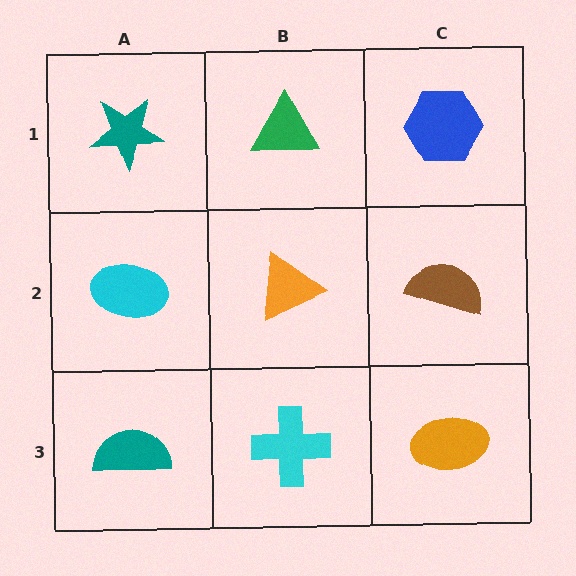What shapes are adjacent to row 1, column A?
A cyan ellipse (row 2, column A), a green triangle (row 1, column B).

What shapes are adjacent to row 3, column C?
A brown semicircle (row 2, column C), a cyan cross (row 3, column B).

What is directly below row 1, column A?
A cyan ellipse.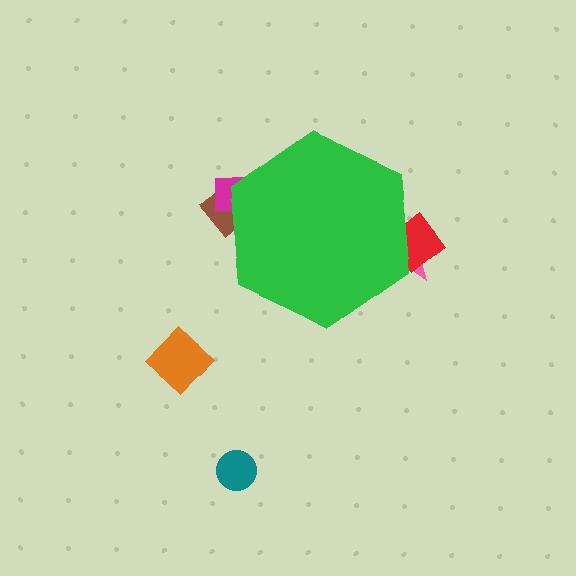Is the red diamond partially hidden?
Yes, the red diamond is partially hidden behind the green hexagon.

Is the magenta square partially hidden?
Yes, the magenta square is partially hidden behind the green hexagon.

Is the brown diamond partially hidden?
Yes, the brown diamond is partially hidden behind the green hexagon.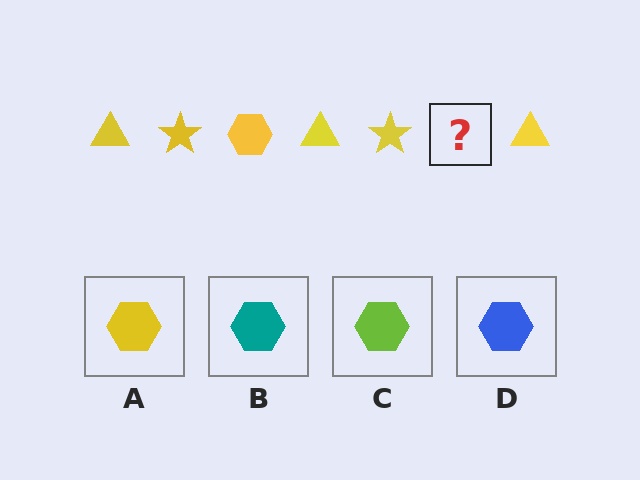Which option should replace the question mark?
Option A.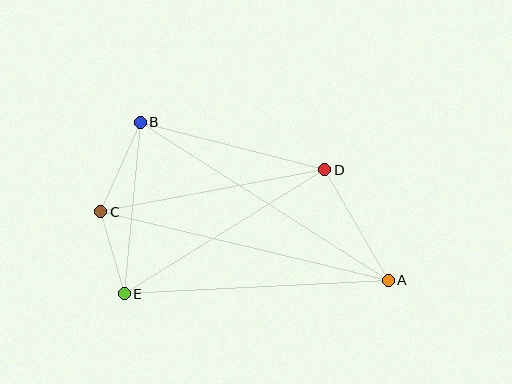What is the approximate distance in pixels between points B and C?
The distance between B and C is approximately 98 pixels.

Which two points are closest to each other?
Points C and E are closest to each other.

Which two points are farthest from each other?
Points A and C are farthest from each other.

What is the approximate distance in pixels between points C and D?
The distance between C and D is approximately 228 pixels.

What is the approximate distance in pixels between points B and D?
The distance between B and D is approximately 191 pixels.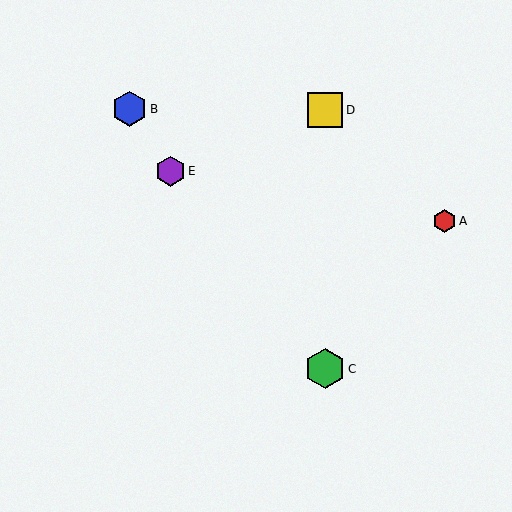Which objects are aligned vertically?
Objects C, D are aligned vertically.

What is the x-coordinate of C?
Object C is at x≈325.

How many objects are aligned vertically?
2 objects (C, D) are aligned vertically.